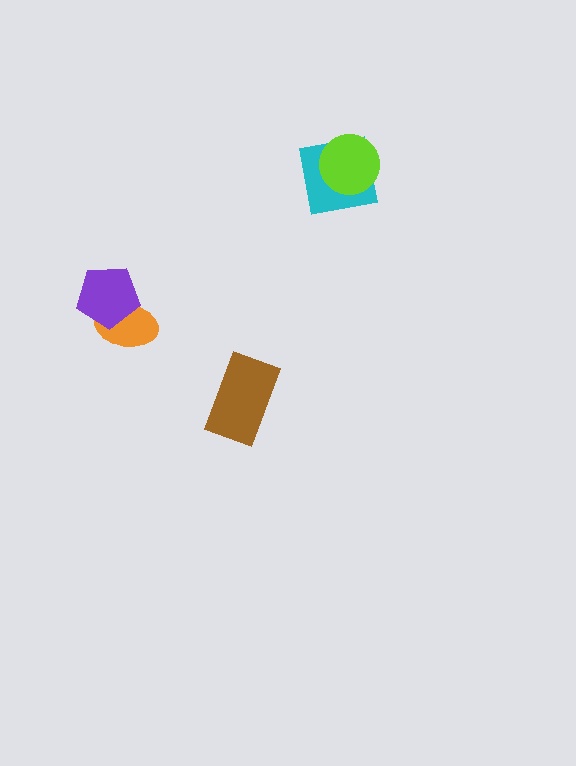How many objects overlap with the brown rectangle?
0 objects overlap with the brown rectangle.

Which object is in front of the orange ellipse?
The purple pentagon is in front of the orange ellipse.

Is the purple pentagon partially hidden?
No, no other shape covers it.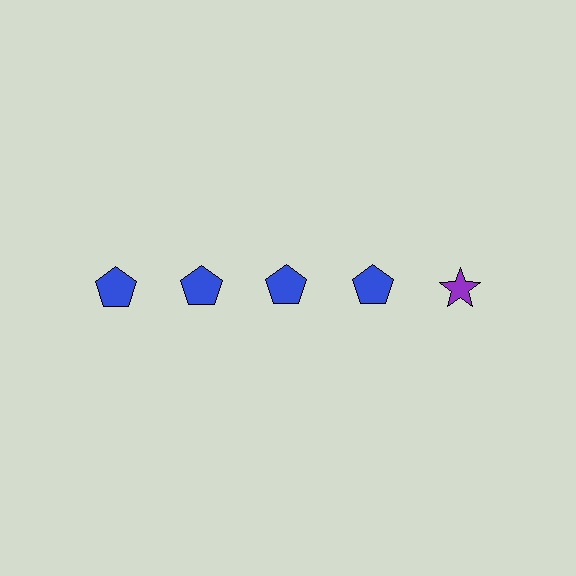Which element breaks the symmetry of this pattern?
The purple star in the top row, rightmost column breaks the symmetry. All other shapes are blue pentagons.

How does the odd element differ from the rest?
It differs in both color (purple instead of blue) and shape (star instead of pentagon).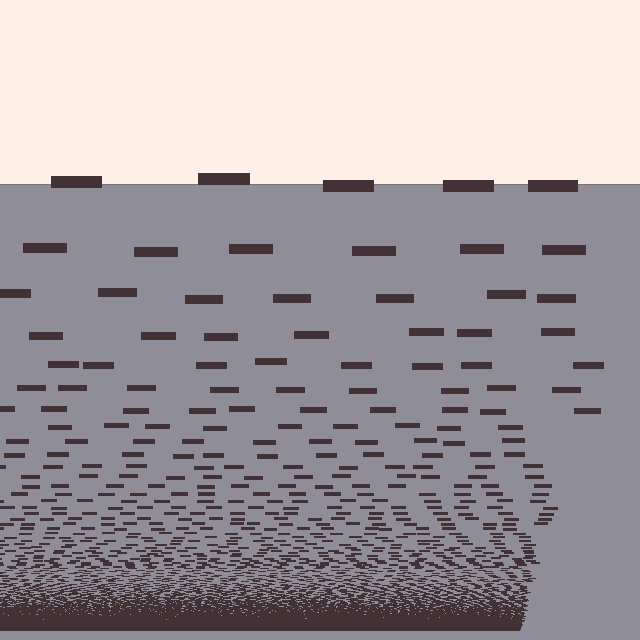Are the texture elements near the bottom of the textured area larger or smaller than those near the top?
Smaller. The gradient is inverted — elements near the bottom are smaller and denser.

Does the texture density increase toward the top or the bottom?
Density increases toward the bottom.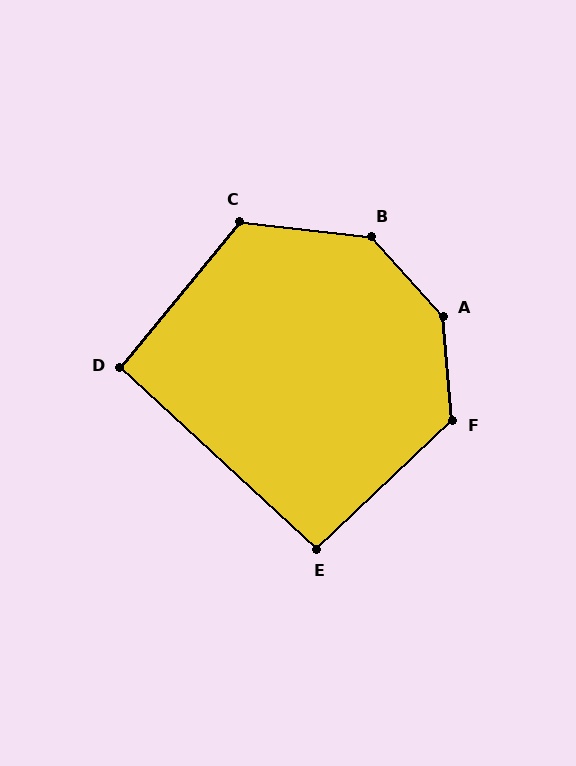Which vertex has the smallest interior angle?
D, at approximately 93 degrees.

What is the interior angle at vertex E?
Approximately 94 degrees (approximately right).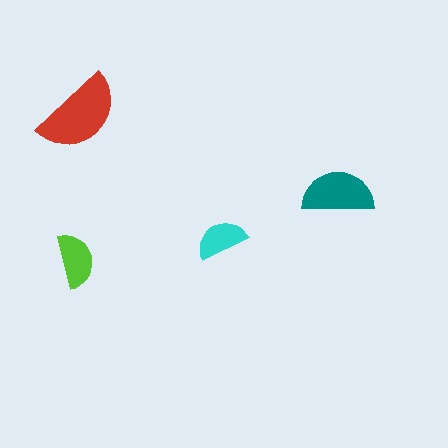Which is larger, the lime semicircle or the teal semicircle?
The teal one.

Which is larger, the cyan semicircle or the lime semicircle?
The lime one.